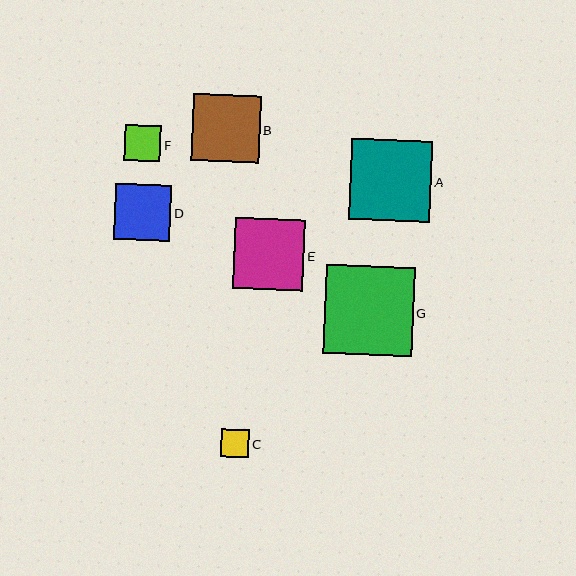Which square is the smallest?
Square C is the smallest with a size of approximately 28 pixels.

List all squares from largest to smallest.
From largest to smallest: G, A, E, B, D, F, C.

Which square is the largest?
Square G is the largest with a size of approximately 88 pixels.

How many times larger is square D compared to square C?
Square D is approximately 2.0 times the size of square C.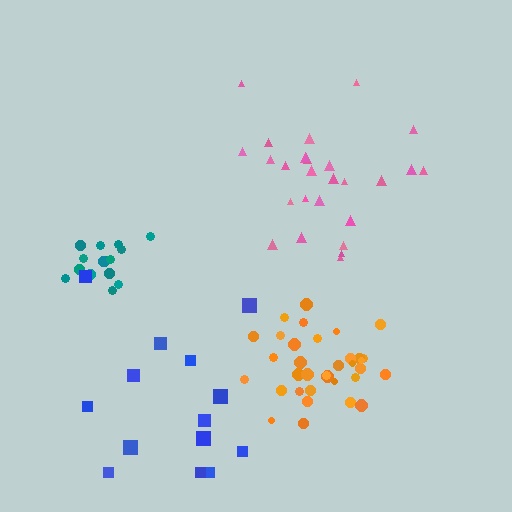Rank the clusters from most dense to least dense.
teal, orange, pink, blue.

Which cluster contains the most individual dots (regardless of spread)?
Orange (34).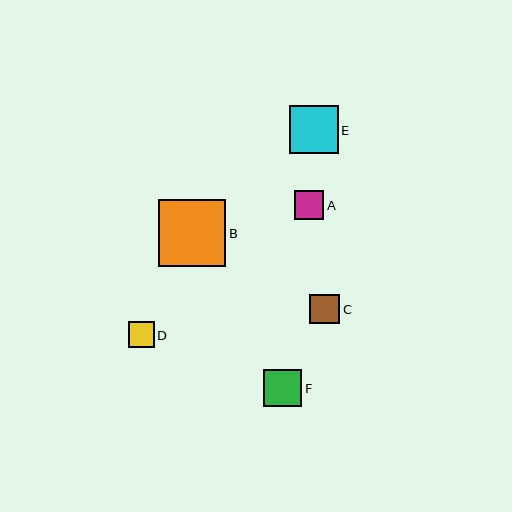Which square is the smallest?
Square D is the smallest with a size of approximately 26 pixels.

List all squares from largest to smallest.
From largest to smallest: B, E, F, C, A, D.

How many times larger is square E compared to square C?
Square E is approximately 1.6 times the size of square C.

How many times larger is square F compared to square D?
Square F is approximately 1.4 times the size of square D.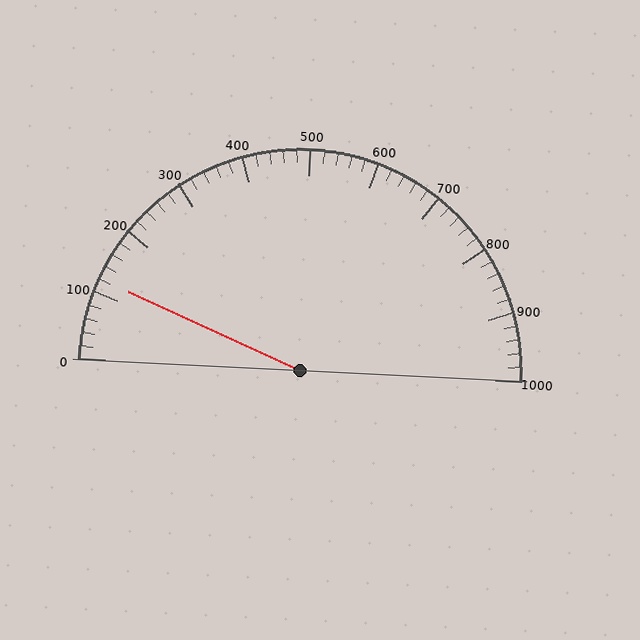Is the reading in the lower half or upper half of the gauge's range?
The reading is in the lower half of the range (0 to 1000).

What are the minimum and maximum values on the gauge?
The gauge ranges from 0 to 1000.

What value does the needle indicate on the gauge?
The needle indicates approximately 120.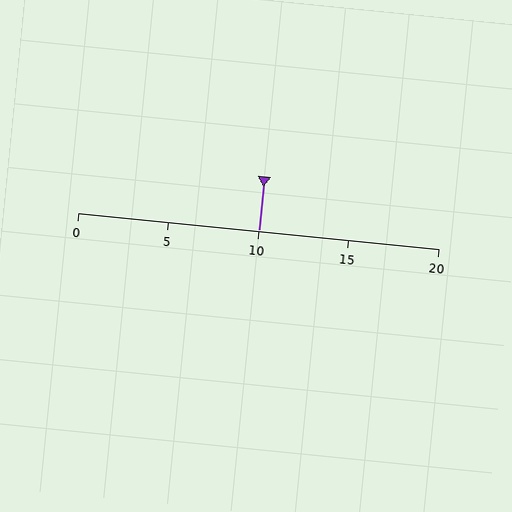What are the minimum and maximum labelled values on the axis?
The axis runs from 0 to 20.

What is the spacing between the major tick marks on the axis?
The major ticks are spaced 5 apart.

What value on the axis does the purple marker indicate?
The marker indicates approximately 10.